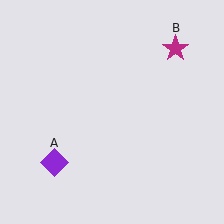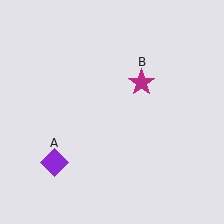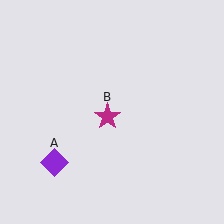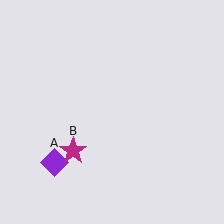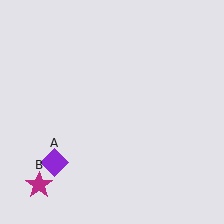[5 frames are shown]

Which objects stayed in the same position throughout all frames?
Purple diamond (object A) remained stationary.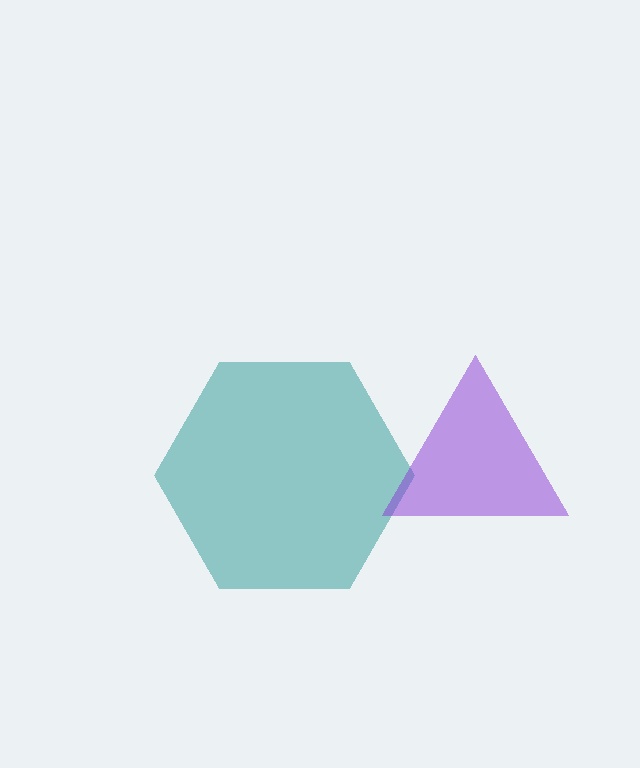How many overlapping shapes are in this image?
There are 2 overlapping shapes in the image.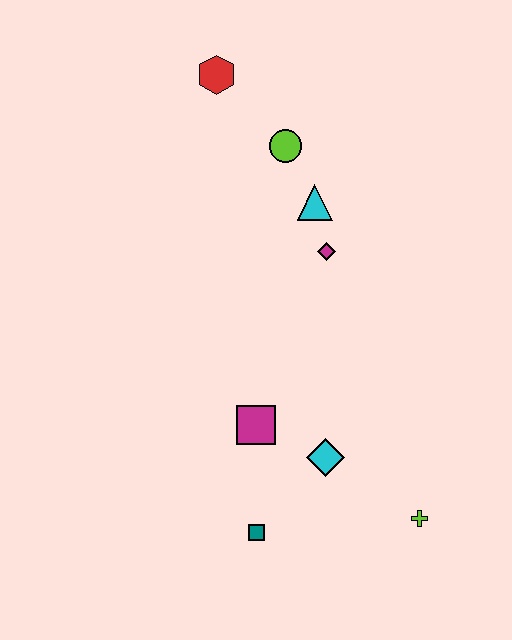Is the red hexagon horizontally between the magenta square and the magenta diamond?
No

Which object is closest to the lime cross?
The cyan diamond is closest to the lime cross.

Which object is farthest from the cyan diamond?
The red hexagon is farthest from the cyan diamond.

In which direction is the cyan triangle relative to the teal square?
The cyan triangle is above the teal square.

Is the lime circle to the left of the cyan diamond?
Yes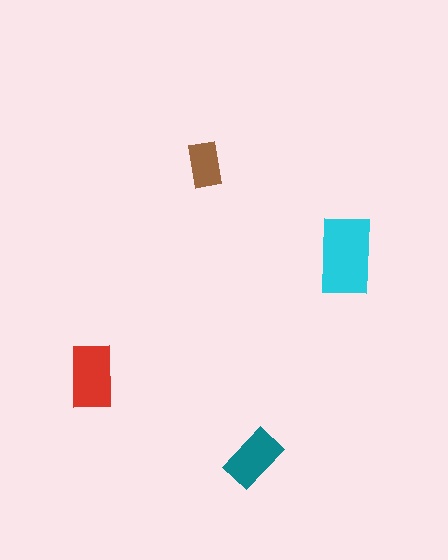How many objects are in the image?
There are 4 objects in the image.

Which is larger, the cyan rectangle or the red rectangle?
The cyan one.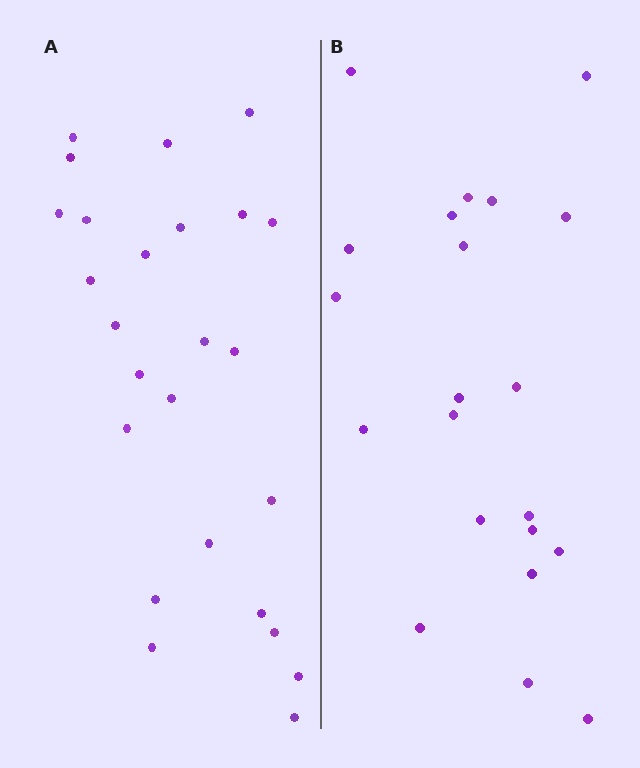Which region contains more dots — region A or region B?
Region A (the left region) has more dots.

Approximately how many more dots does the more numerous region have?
Region A has about 4 more dots than region B.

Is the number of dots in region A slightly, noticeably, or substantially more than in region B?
Region A has only slightly more — the two regions are fairly close. The ratio is roughly 1.2 to 1.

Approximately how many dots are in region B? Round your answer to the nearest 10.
About 20 dots. (The exact count is 21, which rounds to 20.)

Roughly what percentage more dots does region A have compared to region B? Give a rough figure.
About 20% more.